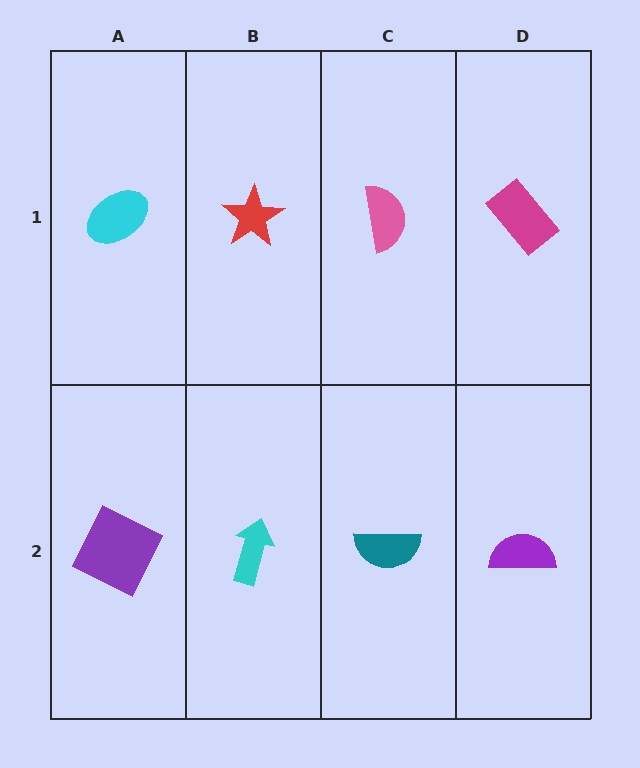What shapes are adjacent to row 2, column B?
A red star (row 1, column B), a purple square (row 2, column A), a teal semicircle (row 2, column C).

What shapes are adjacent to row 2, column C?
A pink semicircle (row 1, column C), a cyan arrow (row 2, column B), a purple semicircle (row 2, column D).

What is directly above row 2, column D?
A magenta rectangle.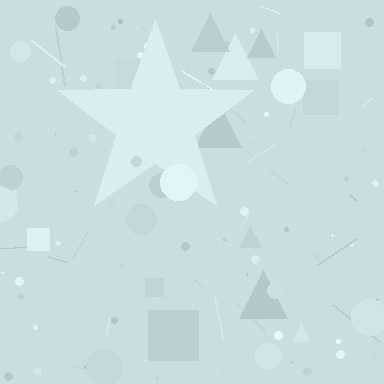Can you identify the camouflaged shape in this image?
The camouflaged shape is a star.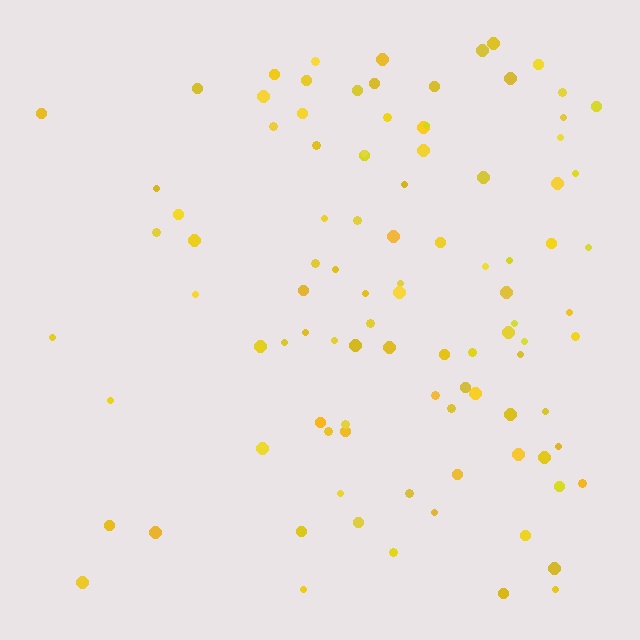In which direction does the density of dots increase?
From left to right, with the right side densest.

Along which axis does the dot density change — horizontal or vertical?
Horizontal.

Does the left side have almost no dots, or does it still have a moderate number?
Still a moderate number, just noticeably fewer than the right.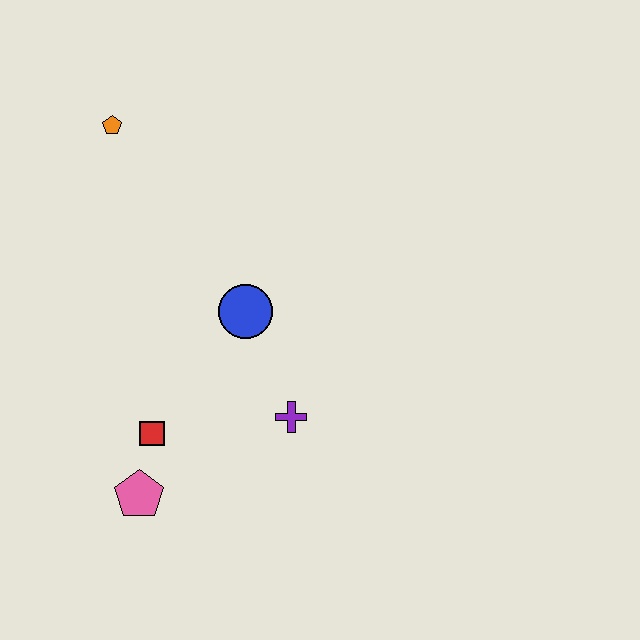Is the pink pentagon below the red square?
Yes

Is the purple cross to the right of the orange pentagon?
Yes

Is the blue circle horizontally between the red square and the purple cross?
Yes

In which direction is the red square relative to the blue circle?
The red square is below the blue circle.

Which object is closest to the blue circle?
The purple cross is closest to the blue circle.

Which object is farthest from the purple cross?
The orange pentagon is farthest from the purple cross.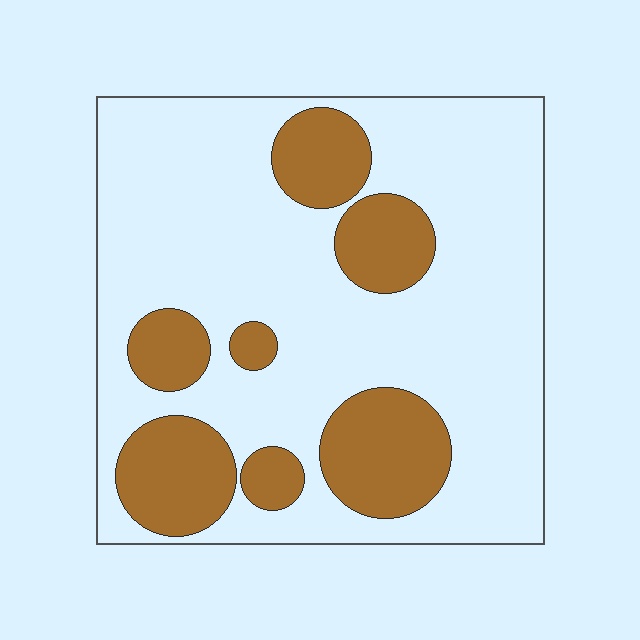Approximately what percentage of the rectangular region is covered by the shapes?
Approximately 25%.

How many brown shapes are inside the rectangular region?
7.